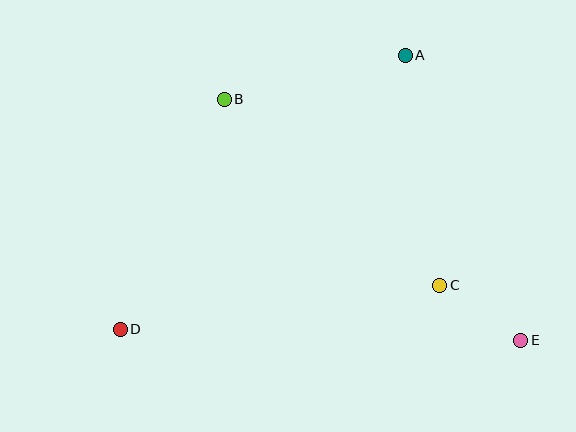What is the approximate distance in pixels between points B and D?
The distance between B and D is approximately 253 pixels.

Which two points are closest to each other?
Points C and E are closest to each other.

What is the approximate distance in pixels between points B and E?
The distance between B and E is approximately 382 pixels.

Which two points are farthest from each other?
Points D and E are farthest from each other.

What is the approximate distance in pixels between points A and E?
The distance between A and E is approximately 307 pixels.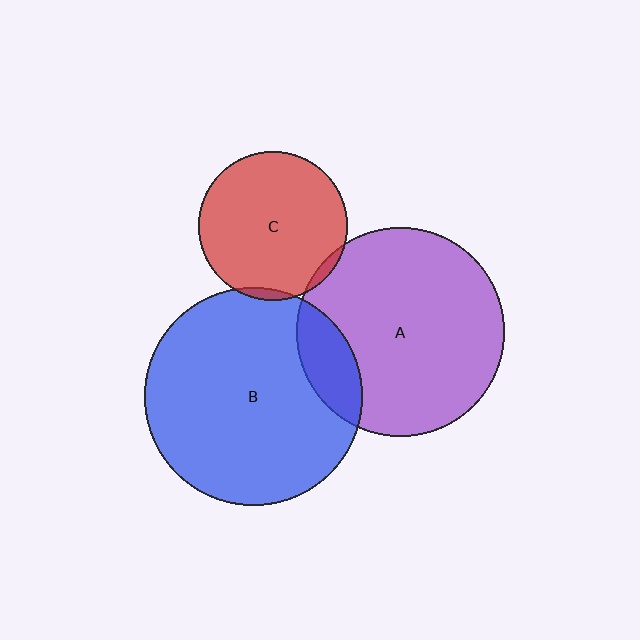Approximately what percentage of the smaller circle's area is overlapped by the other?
Approximately 15%.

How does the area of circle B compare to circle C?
Approximately 2.1 times.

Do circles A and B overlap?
Yes.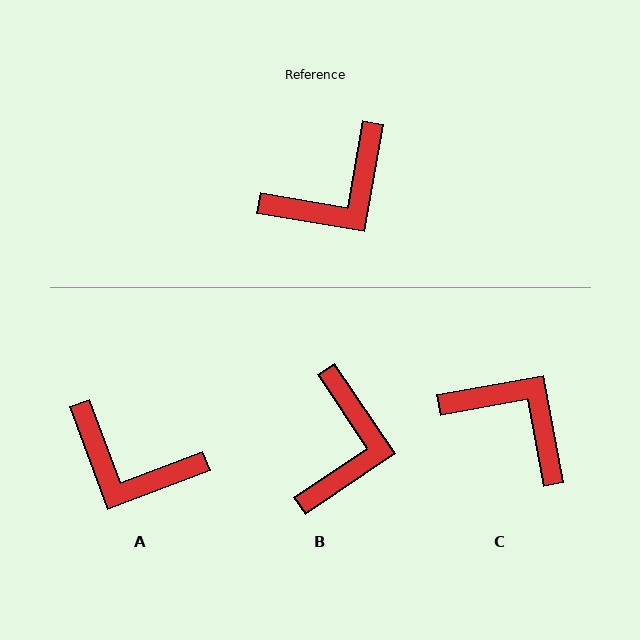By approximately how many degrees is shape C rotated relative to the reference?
Approximately 110 degrees counter-clockwise.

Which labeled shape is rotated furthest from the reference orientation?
C, about 110 degrees away.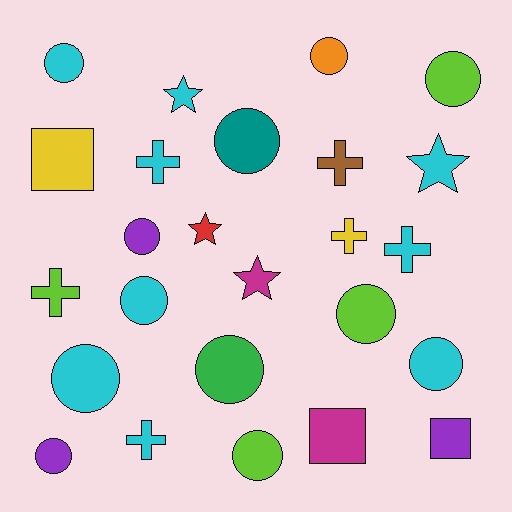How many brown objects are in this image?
There is 1 brown object.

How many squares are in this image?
There are 3 squares.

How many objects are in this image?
There are 25 objects.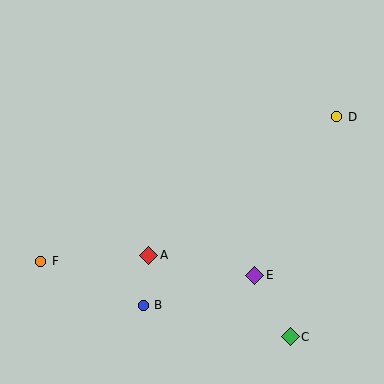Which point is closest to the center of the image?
Point A at (149, 255) is closest to the center.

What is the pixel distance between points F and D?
The distance between F and D is 330 pixels.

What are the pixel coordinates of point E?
Point E is at (255, 275).